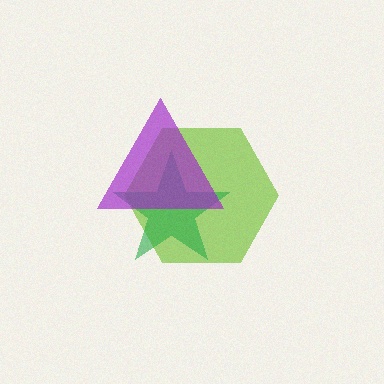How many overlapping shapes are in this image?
There are 3 overlapping shapes in the image.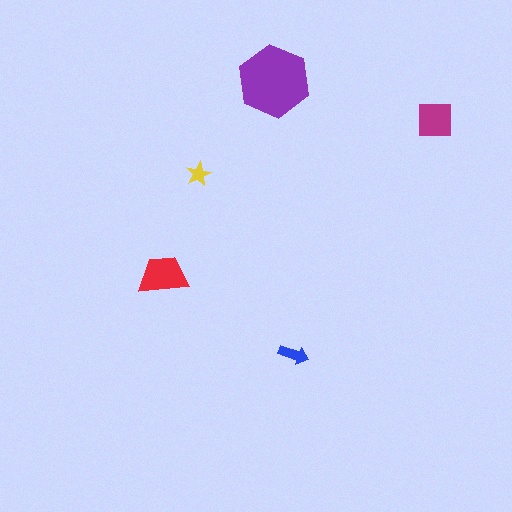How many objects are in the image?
There are 5 objects in the image.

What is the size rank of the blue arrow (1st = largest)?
4th.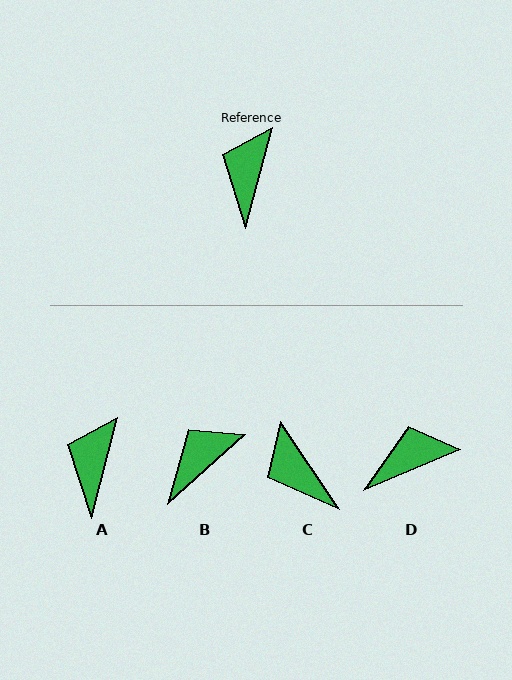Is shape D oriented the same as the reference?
No, it is off by about 52 degrees.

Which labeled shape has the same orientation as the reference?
A.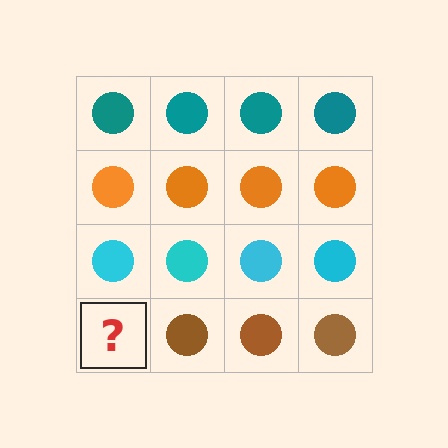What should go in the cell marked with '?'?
The missing cell should contain a brown circle.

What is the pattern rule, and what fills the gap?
The rule is that each row has a consistent color. The gap should be filled with a brown circle.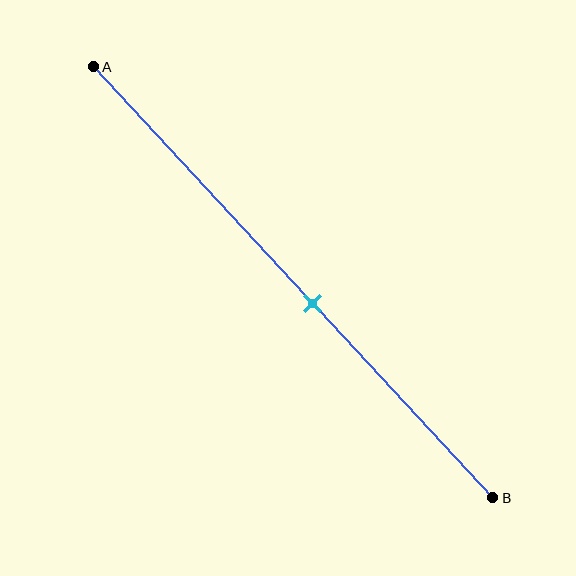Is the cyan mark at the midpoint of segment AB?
No, the mark is at about 55% from A, not at the 50% midpoint.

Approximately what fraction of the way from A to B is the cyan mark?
The cyan mark is approximately 55% of the way from A to B.